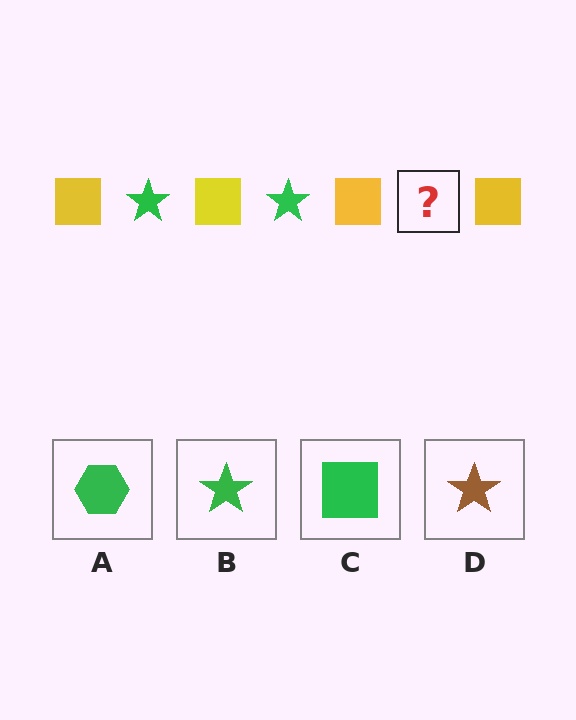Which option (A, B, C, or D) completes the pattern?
B.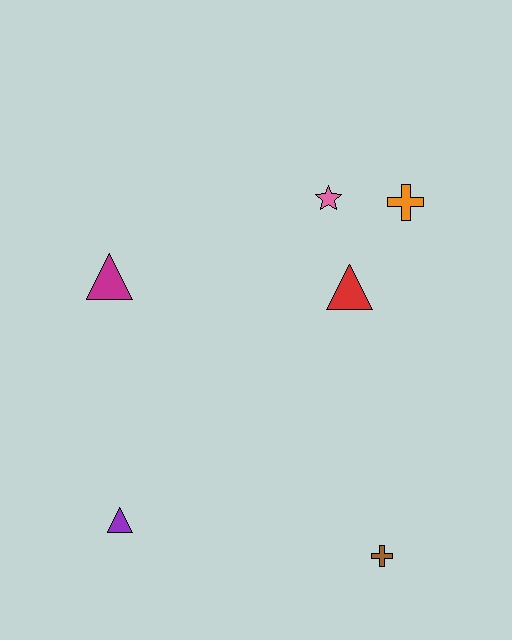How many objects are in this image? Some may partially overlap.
There are 6 objects.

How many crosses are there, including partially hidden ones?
There are 2 crosses.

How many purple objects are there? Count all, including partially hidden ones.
There is 1 purple object.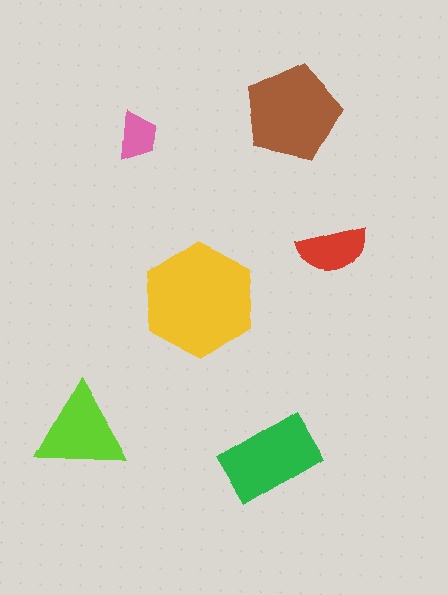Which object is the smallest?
The pink trapezoid.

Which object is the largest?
The yellow hexagon.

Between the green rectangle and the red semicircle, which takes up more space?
The green rectangle.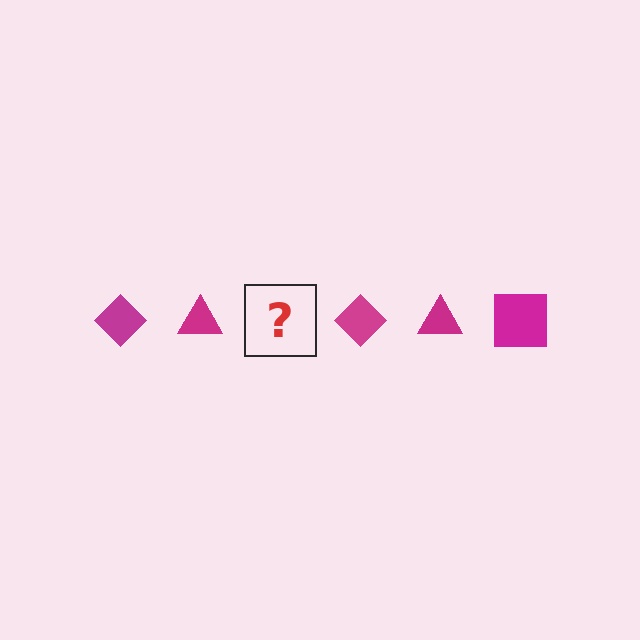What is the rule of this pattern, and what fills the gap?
The rule is that the pattern cycles through diamond, triangle, square shapes in magenta. The gap should be filled with a magenta square.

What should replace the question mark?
The question mark should be replaced with a magenta square.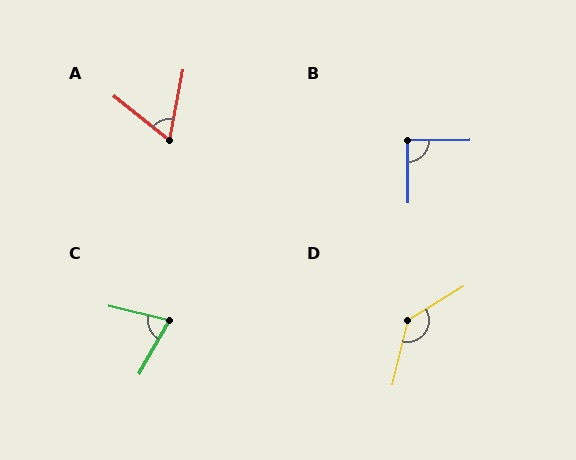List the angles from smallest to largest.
A (62°), C (74°), B (90°), D (136°).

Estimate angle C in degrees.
Approximately 74 degrees.